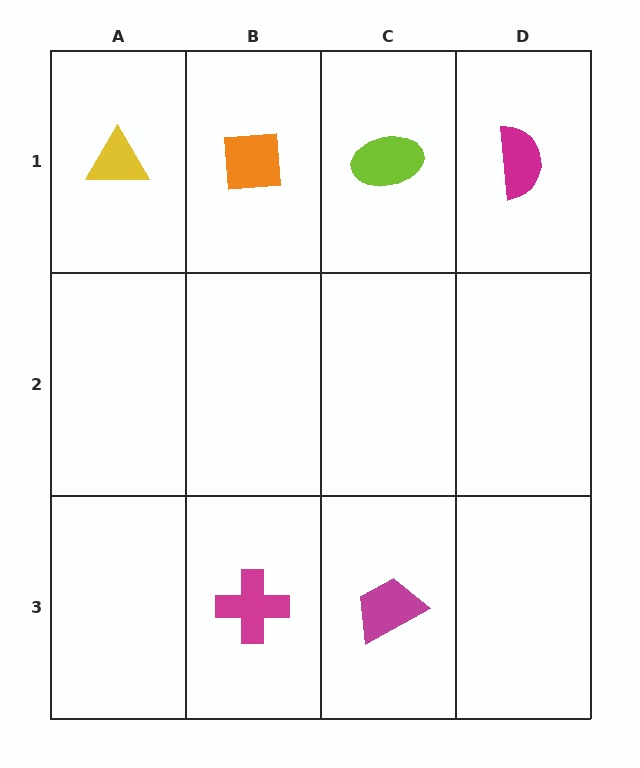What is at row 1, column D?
A magenta semicircle.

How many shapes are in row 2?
0 shapes.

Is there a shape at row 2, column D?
No, that cell is empty.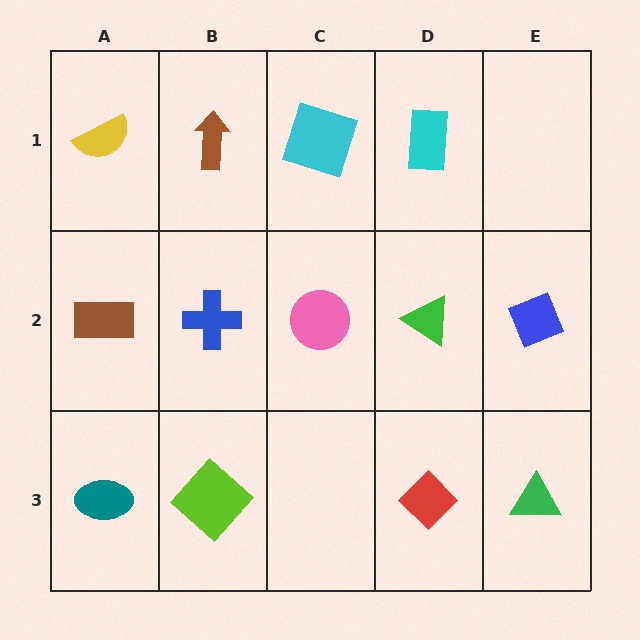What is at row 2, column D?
A green triangle.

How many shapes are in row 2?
5 shapes.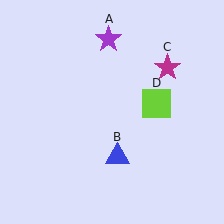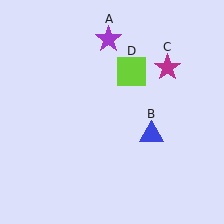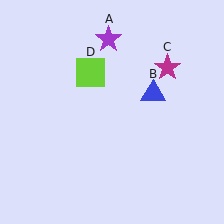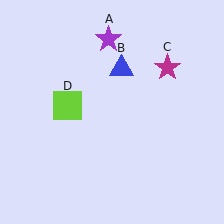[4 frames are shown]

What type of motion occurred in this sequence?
The blue triangle (object B), lime square (object D) rotated counterclockwise around the center of the scene.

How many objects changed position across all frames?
2 objects changed position: blue triangle (object B), lime square (object D).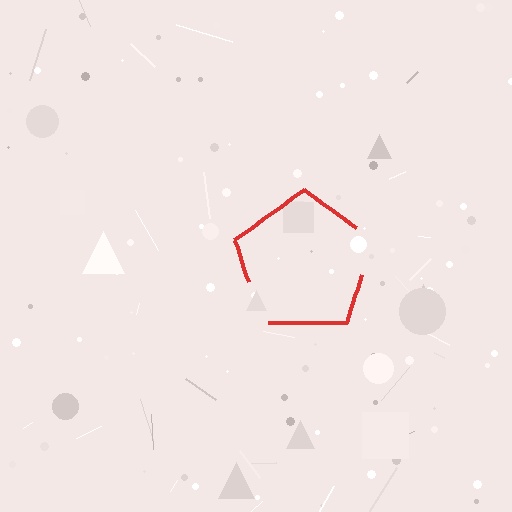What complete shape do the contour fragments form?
The contour fragments form a pentagon.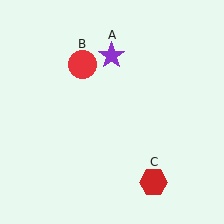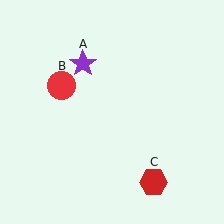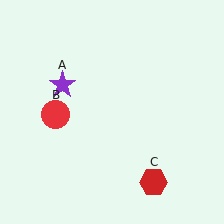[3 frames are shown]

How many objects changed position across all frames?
2 objects changed position: purple star (object A), red circle (object B).